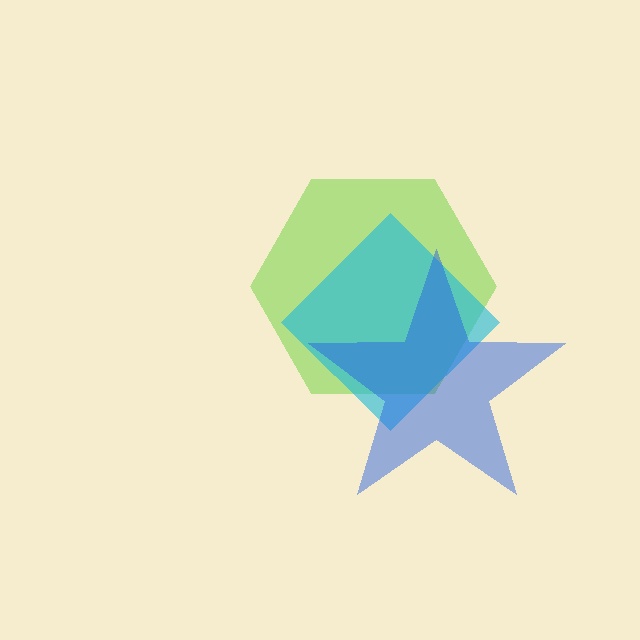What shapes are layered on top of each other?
The layered shapes are: a lime hexagon, a cyan diamond, a blue star.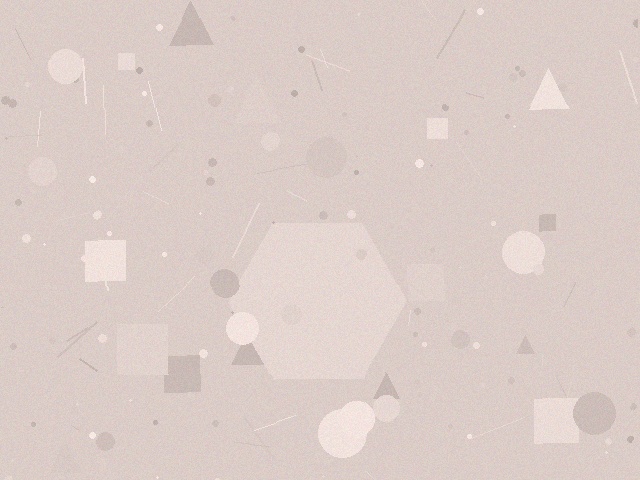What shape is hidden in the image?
A hexagon is hidden in the image.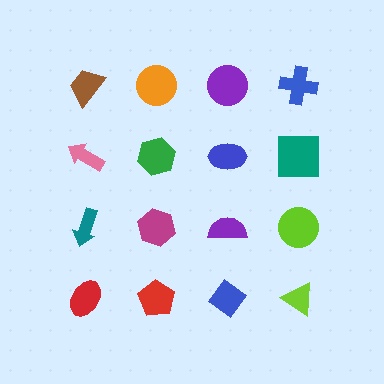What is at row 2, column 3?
A blue ellipse.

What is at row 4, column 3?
A blue diamond.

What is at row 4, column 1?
A red ellipse.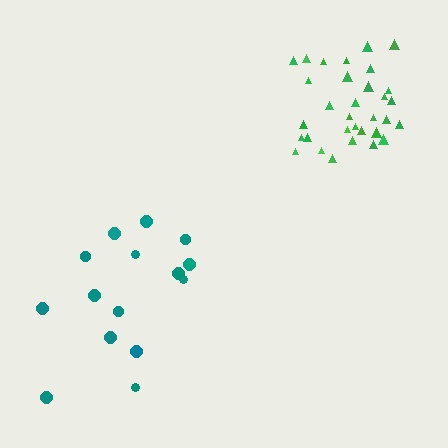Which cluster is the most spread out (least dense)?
Teal.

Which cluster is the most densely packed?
Green.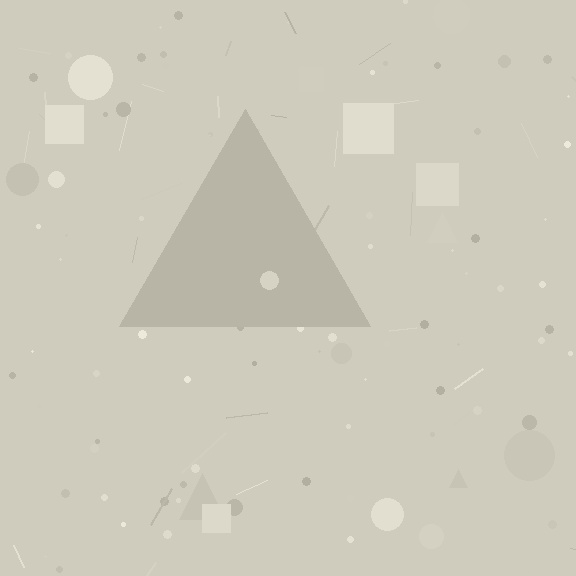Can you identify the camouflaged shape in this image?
The camouflaged shape is a triangle.